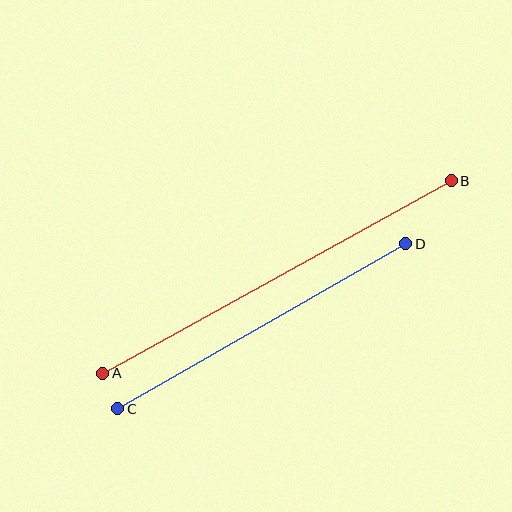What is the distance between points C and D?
The distance is approximately 332 pixels.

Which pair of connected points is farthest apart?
Points A and B are farthest apart.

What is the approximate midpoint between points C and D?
The midpoint is at approximately (262, 326) pixels.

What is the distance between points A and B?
The distance is approximately 398 pixels.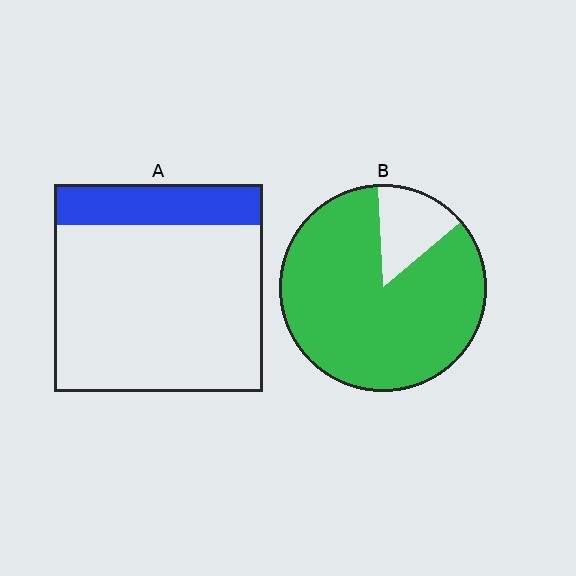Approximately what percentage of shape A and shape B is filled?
A is approximately 20% and B is approximately 85%.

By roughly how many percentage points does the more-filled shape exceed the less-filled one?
By roughly 65 percentage points (B over A).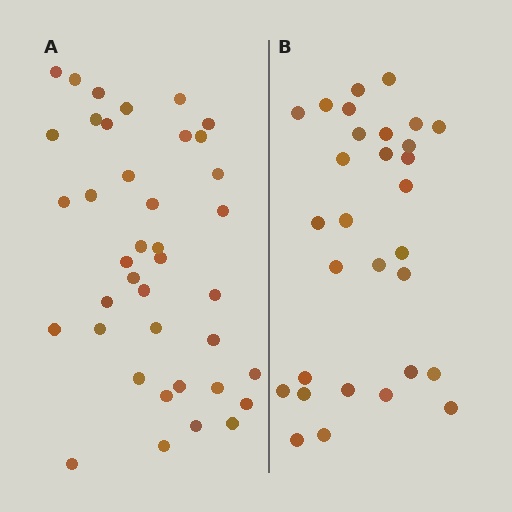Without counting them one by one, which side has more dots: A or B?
Region A (the left region) has more dots.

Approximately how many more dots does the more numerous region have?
Region A has roughly 8 or so more dots than region B.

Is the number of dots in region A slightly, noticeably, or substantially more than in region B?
Region A has noticeably more, but not dramatically so. The ratio is roughly 1.3 to 1.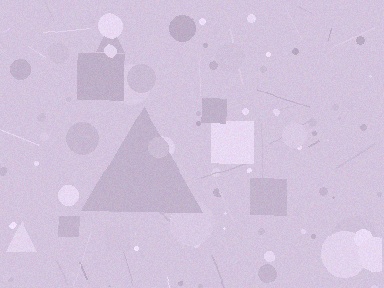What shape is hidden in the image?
A triangle is hidden in the image.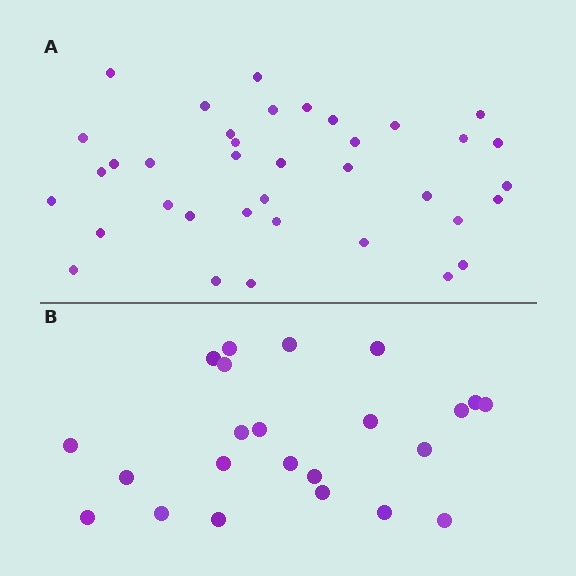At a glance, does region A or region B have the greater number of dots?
Region A (the top region) has more dots.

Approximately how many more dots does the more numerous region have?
Region A has approximately 15 more dots than region B.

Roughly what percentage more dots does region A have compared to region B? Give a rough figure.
About 60% more.